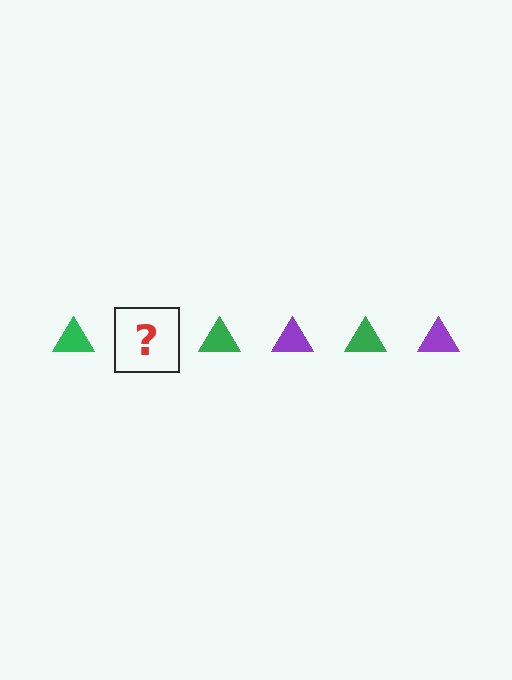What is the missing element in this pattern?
The missing element is a purple triangle.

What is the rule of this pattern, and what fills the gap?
The rule is that the pattern cycles through green, purple triangles. The gap should be filled with a purple triangle.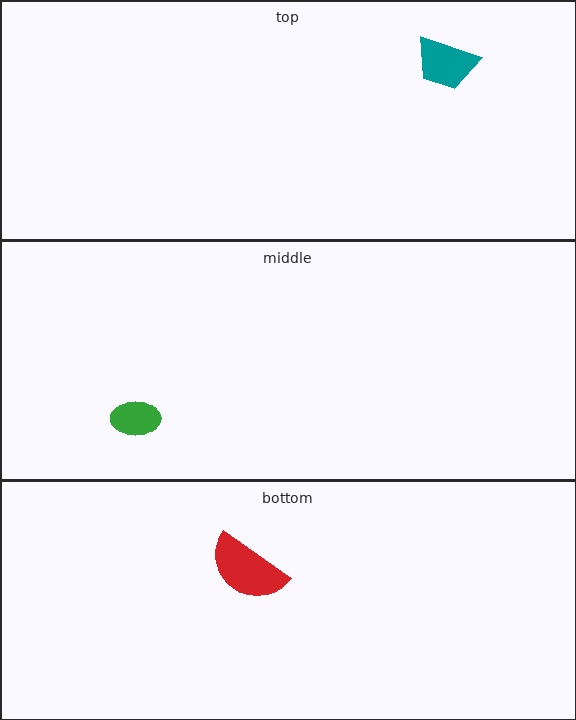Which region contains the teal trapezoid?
The top region.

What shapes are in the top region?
The teal trapezoid.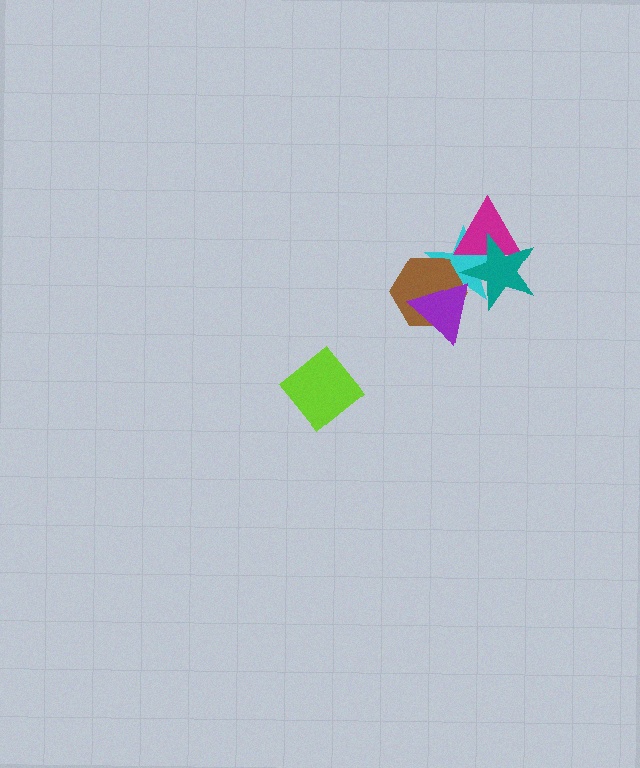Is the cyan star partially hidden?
Yes, it is partially covered by another shape.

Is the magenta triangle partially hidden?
Yes, it is partially covered by another shape.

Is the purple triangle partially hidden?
No, no other shape covers it.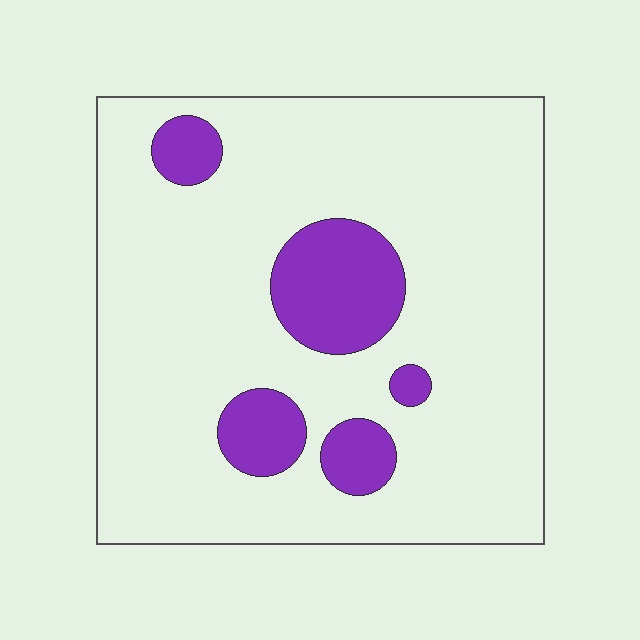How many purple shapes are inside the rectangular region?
5.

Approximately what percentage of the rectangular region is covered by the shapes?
Approximately 15%.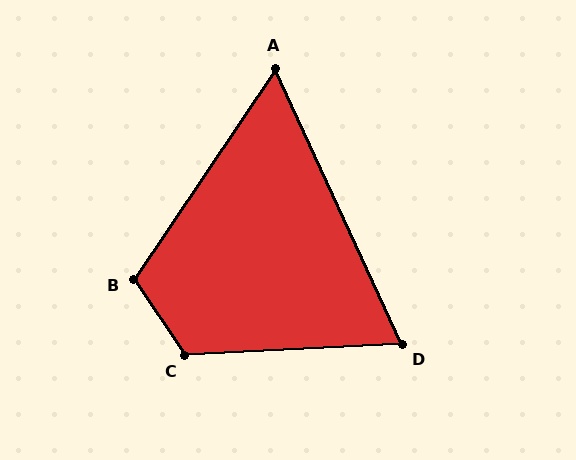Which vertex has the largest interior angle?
C, at approximately 121 degrees.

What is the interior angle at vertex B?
Approximately 112 degrees (obtuse).